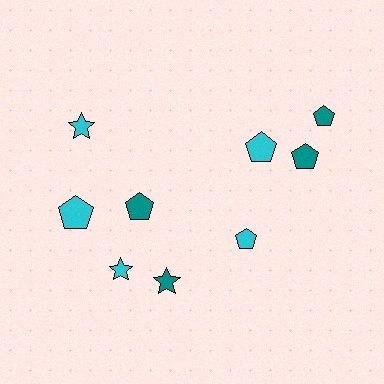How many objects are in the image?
There are 9 objects.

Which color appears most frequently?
Cyan, with 5 objects.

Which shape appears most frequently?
Pentagon, with 6 objects.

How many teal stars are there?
There is 1 teal star.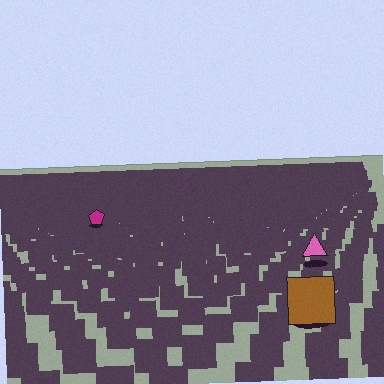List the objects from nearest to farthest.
From nearest to farthest: the brown square, the pink triangle, the magenta pentagon.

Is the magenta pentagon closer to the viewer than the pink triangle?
No. The pink triangle is closer — you can tell from the texture gradient: the ground texture is coarser near it.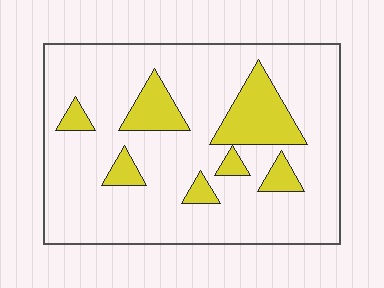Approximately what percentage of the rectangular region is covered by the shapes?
Approximately 20%.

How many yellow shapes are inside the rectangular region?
7.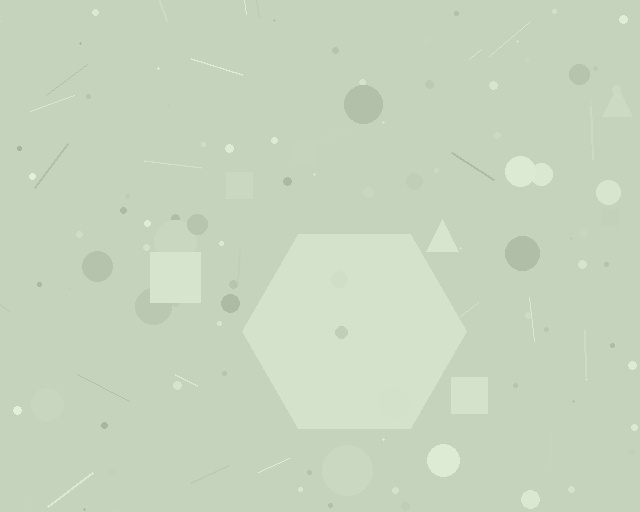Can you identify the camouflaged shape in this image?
The camouflaged shape is a hexagon.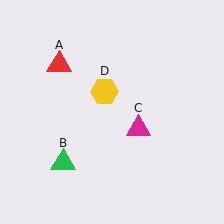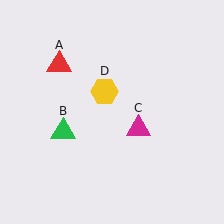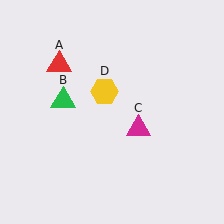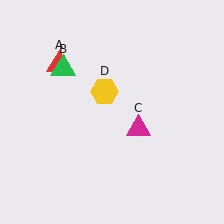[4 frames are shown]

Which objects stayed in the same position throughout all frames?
Red triangle (object A) and magenta triangle (object C) and yellow hexagon (object D) remained stationary.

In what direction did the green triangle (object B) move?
The green triangle (object B) moved up.